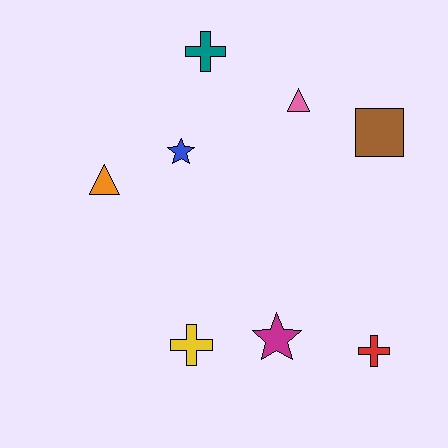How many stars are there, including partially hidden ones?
There are 2 stars.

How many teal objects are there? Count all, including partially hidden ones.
There is 1 teal object.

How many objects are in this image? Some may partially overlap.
There are 8 objects.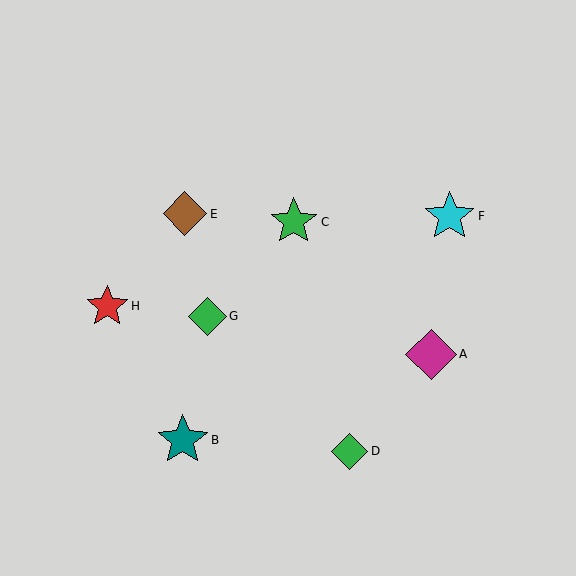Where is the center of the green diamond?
The center of the green diamond is at (350, 451).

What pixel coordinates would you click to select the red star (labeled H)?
Click at (107, 306) to select the red star H.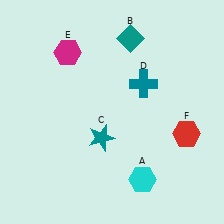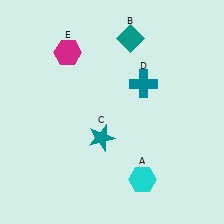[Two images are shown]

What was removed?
The red hexagon (F) was removed in Image 2.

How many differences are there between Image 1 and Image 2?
There is 1 difference between the two images.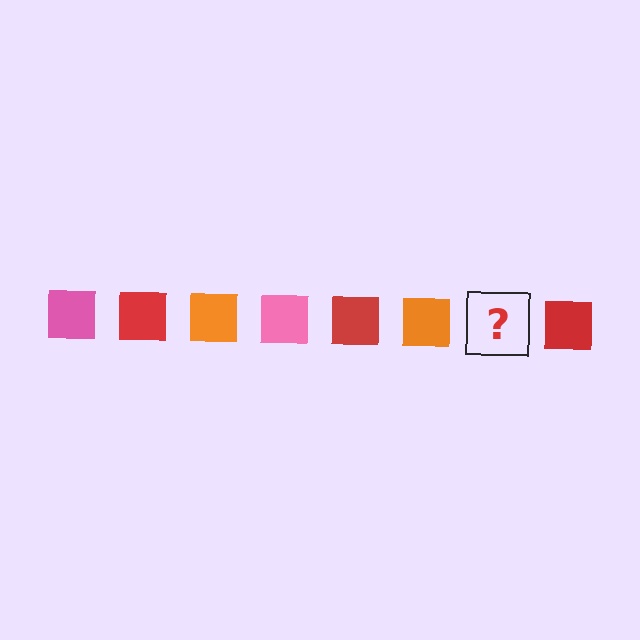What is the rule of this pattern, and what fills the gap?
The rule is that the pattern cycles through pink, red, orange squares. The gap should be filled with a pink square.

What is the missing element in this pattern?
The missing element is a pink square.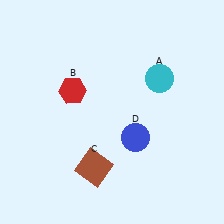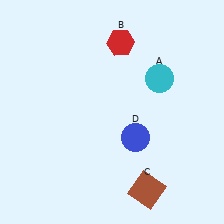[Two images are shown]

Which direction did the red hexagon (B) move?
The red hexagon (B) moved up.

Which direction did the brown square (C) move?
The brown square (C) moved right.